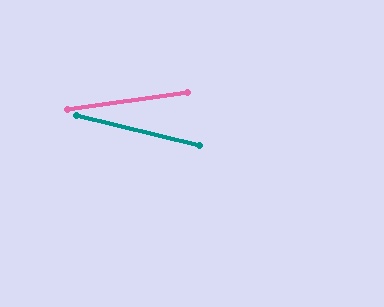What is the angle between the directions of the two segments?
Approximately 22 degrees.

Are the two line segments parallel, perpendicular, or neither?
Neither parallel nor perpendicular — they differ by about 22°.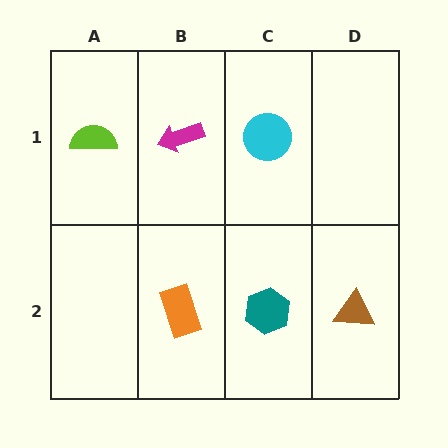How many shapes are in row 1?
3 shapes.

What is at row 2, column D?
A brown triangle.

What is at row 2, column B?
An orange rectangle.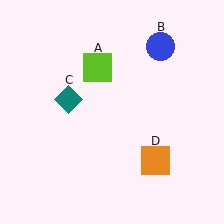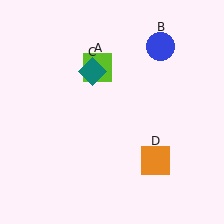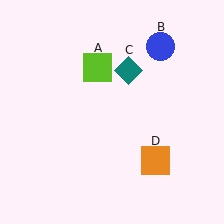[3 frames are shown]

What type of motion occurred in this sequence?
The teal diamond (object C) rotated clockwise around the center of the scene.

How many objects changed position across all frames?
1 object changed position: teal diamond (object C).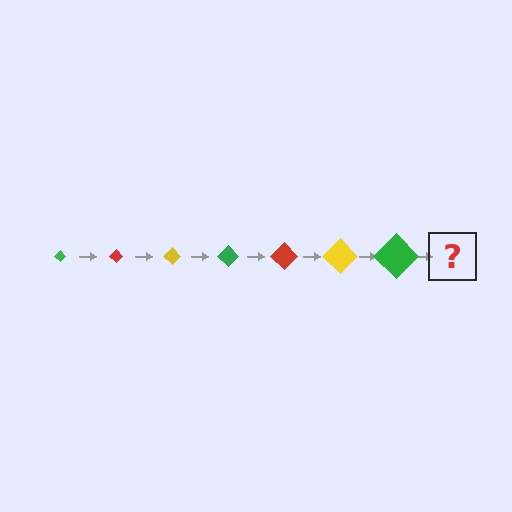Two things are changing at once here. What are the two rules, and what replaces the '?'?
The two rules are that the diamond grows larger each step and the color cycles through green, red, and yellow. The '?' should be a red diamond, larger than the previous one.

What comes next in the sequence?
The next element should be a red diamond, larger than the previous one.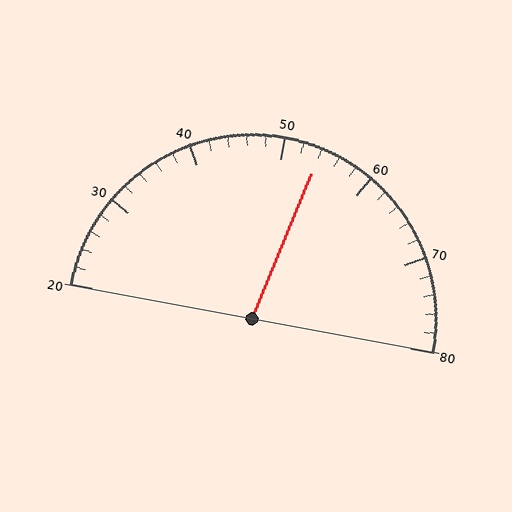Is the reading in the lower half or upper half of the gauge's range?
The reading is in the upper half of the range (20 to 80).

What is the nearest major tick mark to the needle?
The nearest major tick mark is 50.